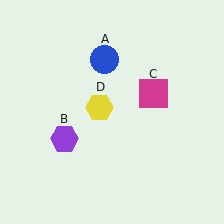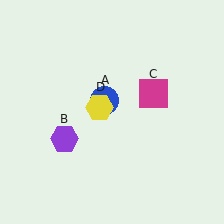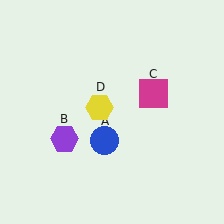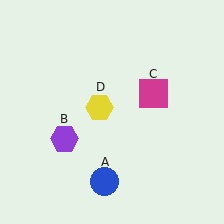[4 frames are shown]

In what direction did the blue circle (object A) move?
The blue circle (object A) moved down.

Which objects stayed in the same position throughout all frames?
Purple hexagon (object B) and magenta square (object C) and yellow hexagon (object D) remained stationary.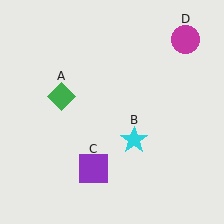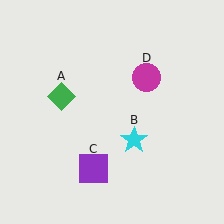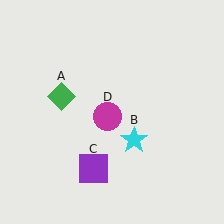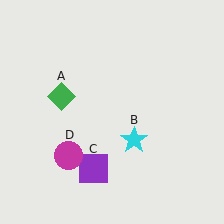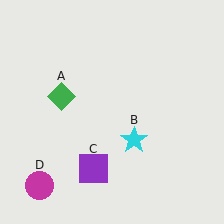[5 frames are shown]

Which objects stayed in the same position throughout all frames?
Green diamond (object A) and cyan star (object B) and purple square (object C) remained stationary.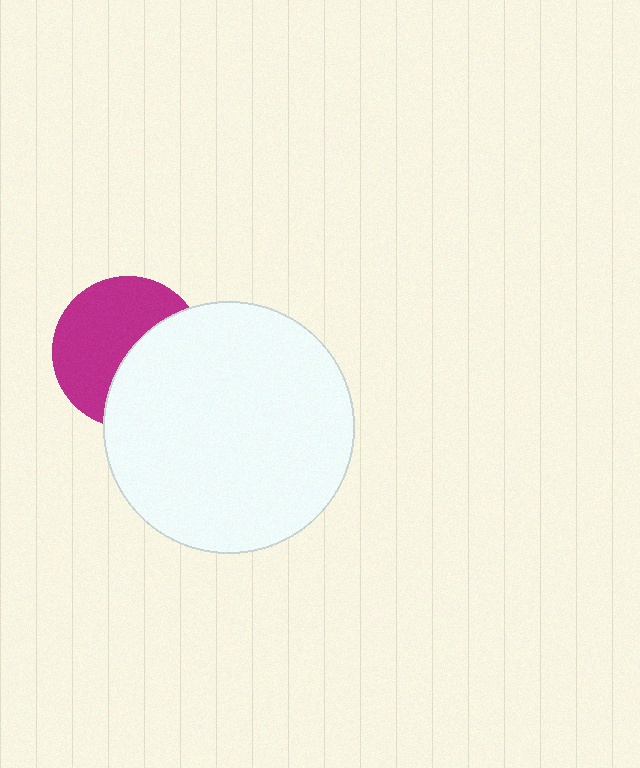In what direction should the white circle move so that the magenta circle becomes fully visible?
The white circle should move right. That is the shortest direction to clear the overlap and leave the magenta circle fully visible.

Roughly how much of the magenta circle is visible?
About half of it is visible (roughly 56%).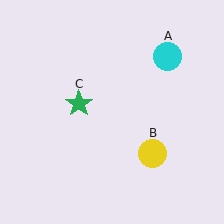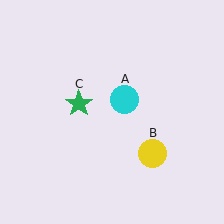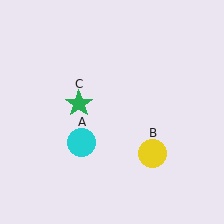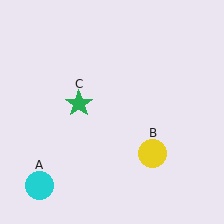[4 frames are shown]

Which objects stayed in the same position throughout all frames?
Yellow circle (object B) and green star (object C) remained stationary.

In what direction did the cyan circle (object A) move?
The cyan circle (object A) moved down and to the left.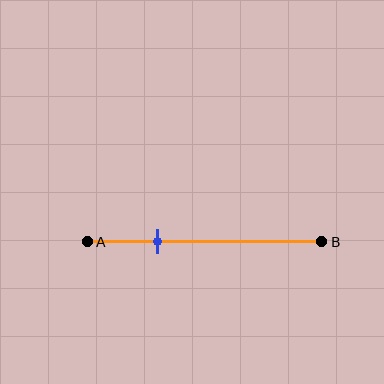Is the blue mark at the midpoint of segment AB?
No, the mark is at about 30% from A, not at the 50% midpoint.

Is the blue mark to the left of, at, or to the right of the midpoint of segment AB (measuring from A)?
The blue mark is to the left of the midpoint of segment AB.